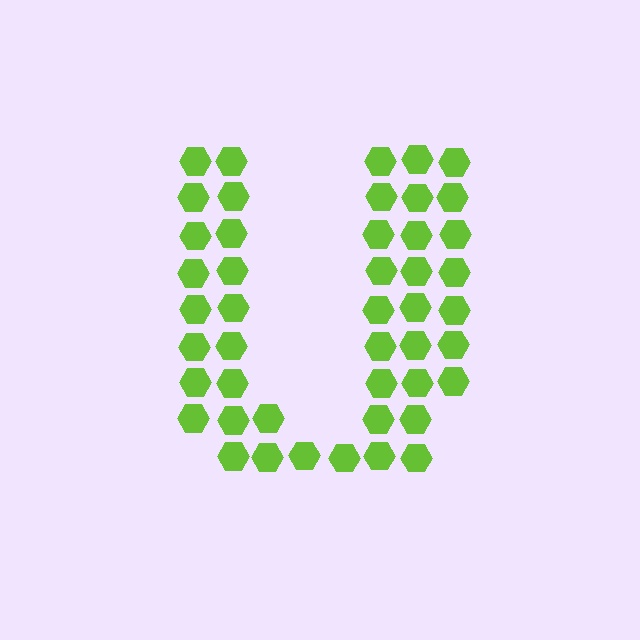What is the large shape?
The large shape is the letter U.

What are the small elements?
The small elements are hexagons.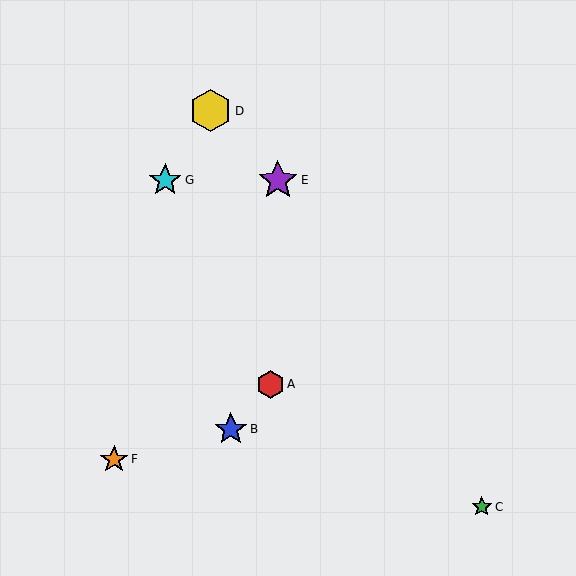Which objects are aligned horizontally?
Objects E, G are aligned horizontally.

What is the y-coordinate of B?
Object B is at y≈429.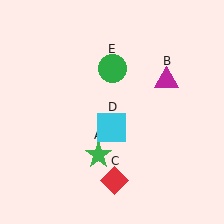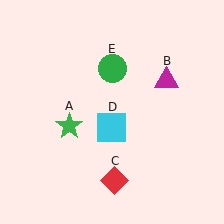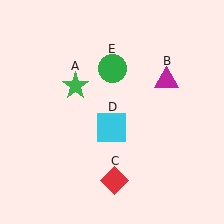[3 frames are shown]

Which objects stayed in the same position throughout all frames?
Magenta triangle (object B) and red diamond (object C) and cyan square (object D) and green circle (object E) remained stationary.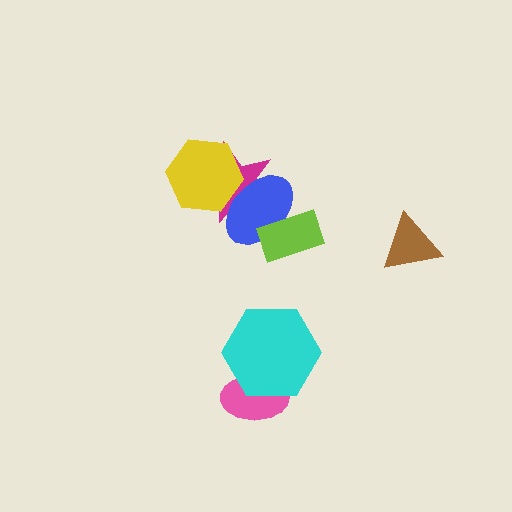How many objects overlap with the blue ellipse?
3 objects overlap with the blue ellipse.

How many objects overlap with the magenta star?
2 objects overlap with the magenta star.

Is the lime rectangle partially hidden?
No, no other shape covers it.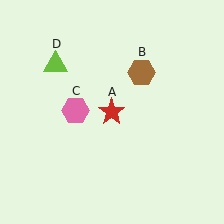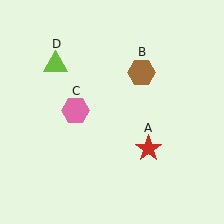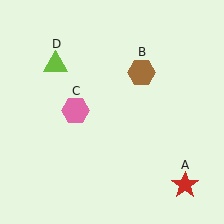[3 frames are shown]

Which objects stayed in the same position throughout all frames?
Brown hexagon (object B) and pink hexagon (object C) and lime triangle (object D) remained stationary.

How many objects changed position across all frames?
1 object changed position: red star (object A).